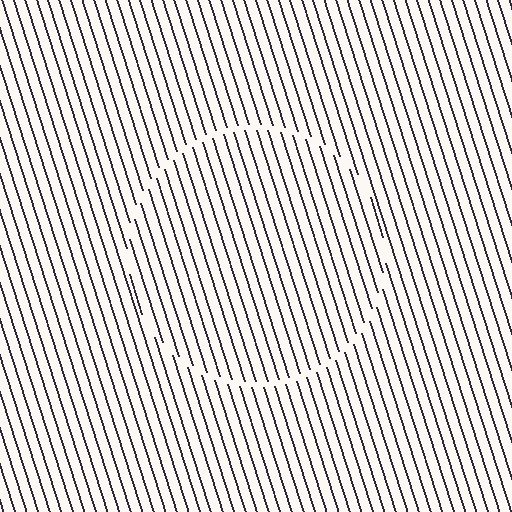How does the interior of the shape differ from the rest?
The interior of the shape contains the same grating, shifted by half a period — the contour is defined by the phase discontinuity where line-ends from the inner and outer gratings abut.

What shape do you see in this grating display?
An illusory circle. The interior of the shape contains the same grating, shifted by half a period — the contour is defined by the phase discontinuity where line-ends from the inner and outer gratings abut.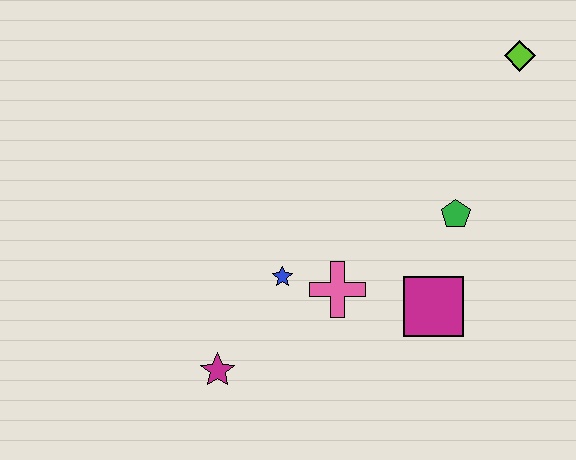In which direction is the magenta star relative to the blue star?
The magenta star is below the blue star.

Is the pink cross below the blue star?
Yes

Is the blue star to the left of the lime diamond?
Yes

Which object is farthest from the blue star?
The lime diamond is farthest from the blue star.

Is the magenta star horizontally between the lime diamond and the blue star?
No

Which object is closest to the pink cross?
The blue star is closest to the pink cross.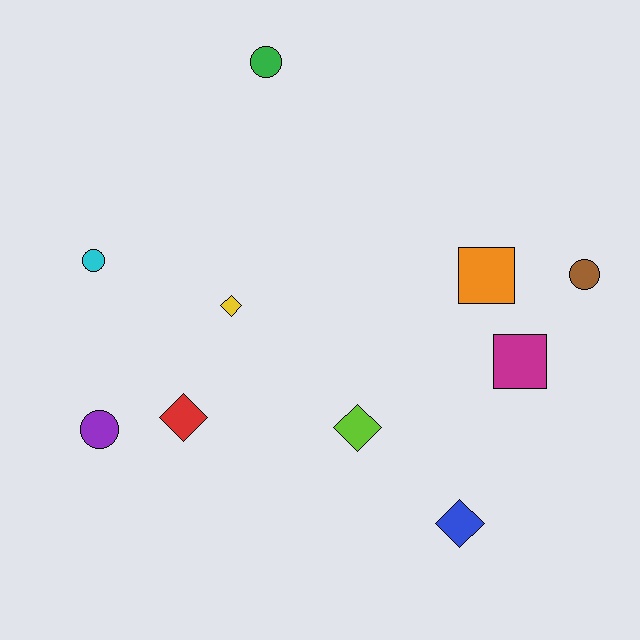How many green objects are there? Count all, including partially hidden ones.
There is 1 green object.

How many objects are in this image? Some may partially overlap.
There are 10 objects.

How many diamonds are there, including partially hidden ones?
There are 4 diamonds.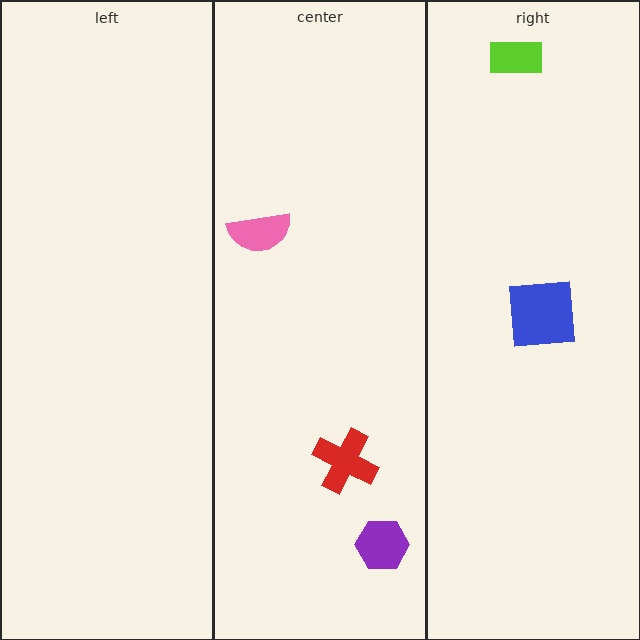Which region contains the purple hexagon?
The center region.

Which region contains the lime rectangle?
The right region.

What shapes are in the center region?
The purple hexagon, the pink semicircle, the red cross.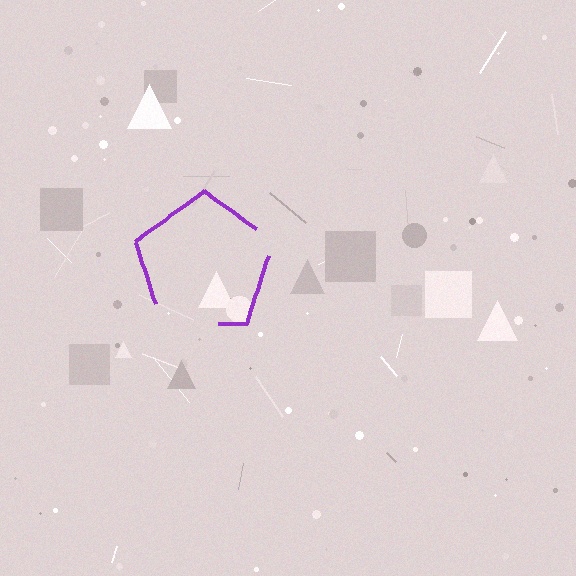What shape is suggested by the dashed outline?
The dashed outline suggests a pentagon.